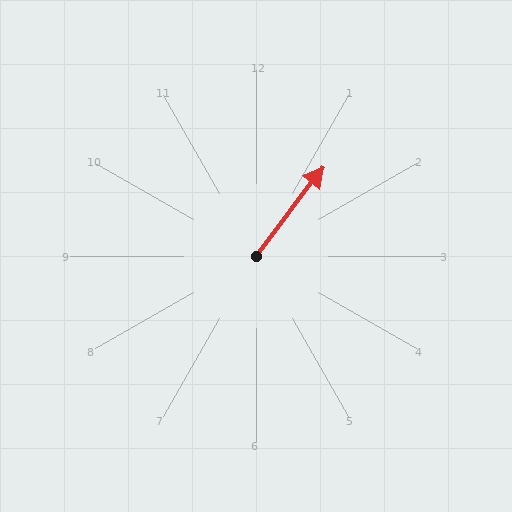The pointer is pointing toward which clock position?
Roughly 1 o'clock.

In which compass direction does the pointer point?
Northeast.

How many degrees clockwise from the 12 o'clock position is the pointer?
Approximately 37 degrees.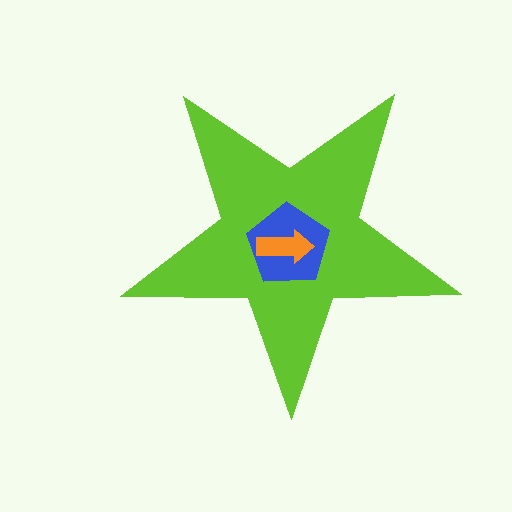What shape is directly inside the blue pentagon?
The orange arrow.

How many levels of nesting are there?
3.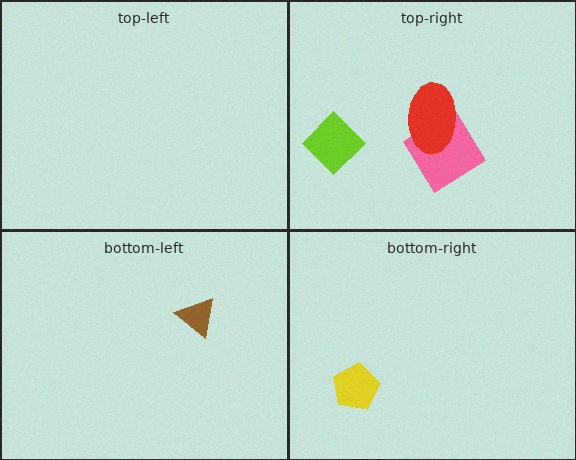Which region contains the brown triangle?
The bottom-left region.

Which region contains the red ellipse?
The top-right region.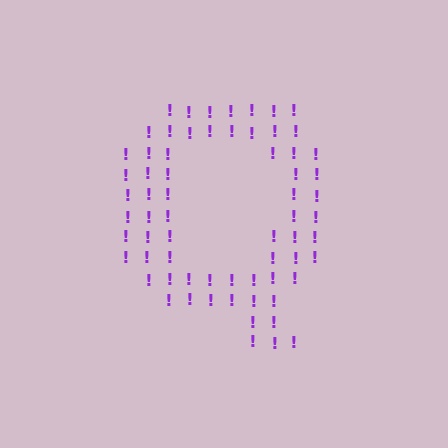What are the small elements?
The small elements are exclamation marks.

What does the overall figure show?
The overall figure shows the letter Q.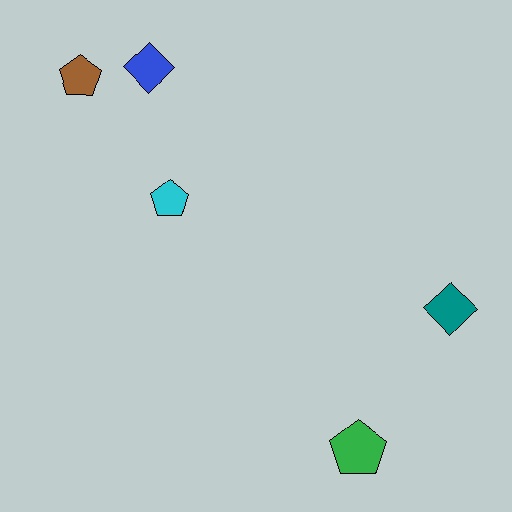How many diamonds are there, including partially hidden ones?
There are 2 diamonds.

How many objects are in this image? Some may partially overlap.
There are 5 objects.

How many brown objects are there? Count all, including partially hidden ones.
There is 1 brown object.